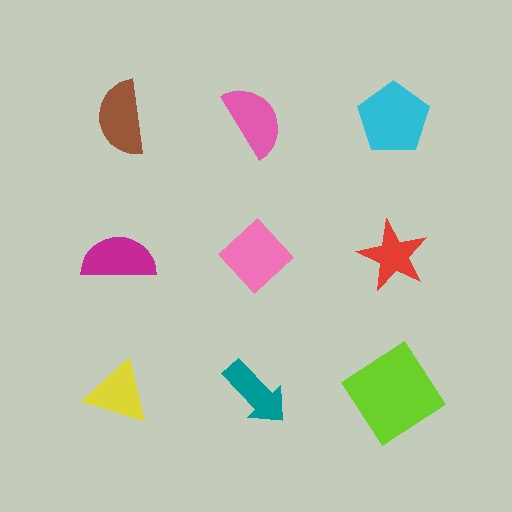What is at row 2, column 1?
A magenta semicircle.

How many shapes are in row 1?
3 shapes.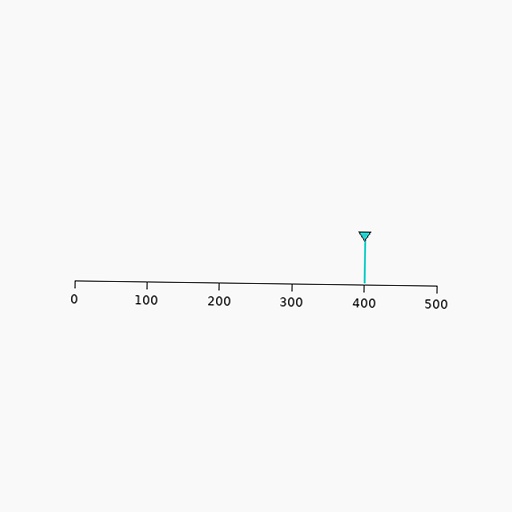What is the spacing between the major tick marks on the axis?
The major ticks are spaced 100 apart.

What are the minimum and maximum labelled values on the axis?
The axis runs from 0 to 500.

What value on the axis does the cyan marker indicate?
The marker indicates approximately 400.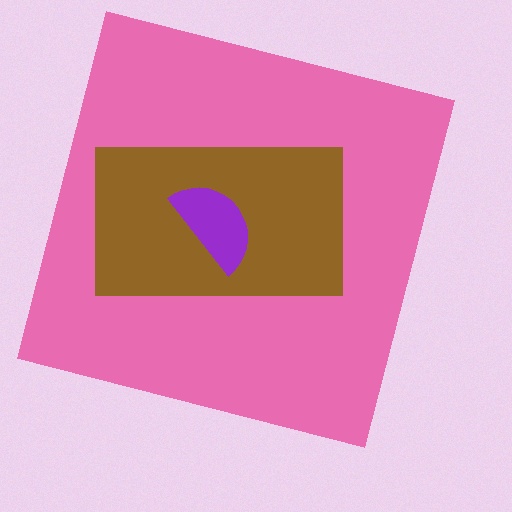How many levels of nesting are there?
3.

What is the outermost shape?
The pink square.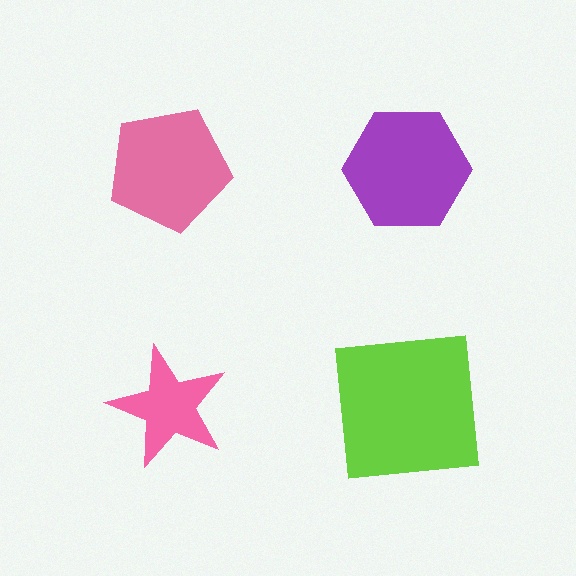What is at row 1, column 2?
A purple hexagon.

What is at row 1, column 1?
A pink pentagon.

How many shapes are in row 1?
2 shapes.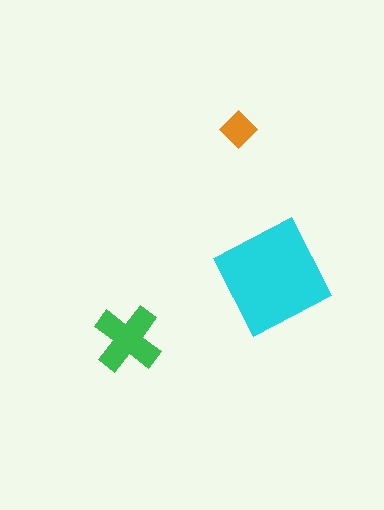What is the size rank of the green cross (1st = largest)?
2nd.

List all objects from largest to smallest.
The cyan square, the green cross, the orange diamond.